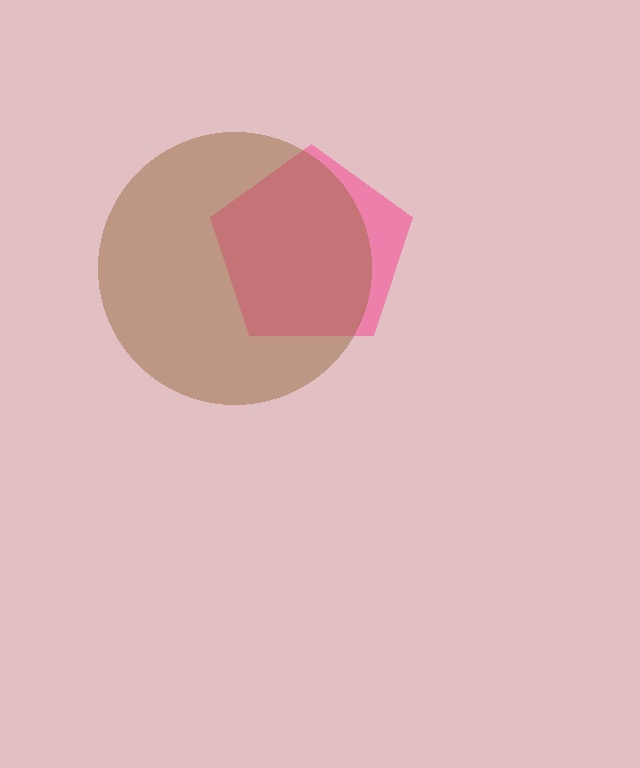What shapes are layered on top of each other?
The layered shapes are: a pink pentagon, a brown circle.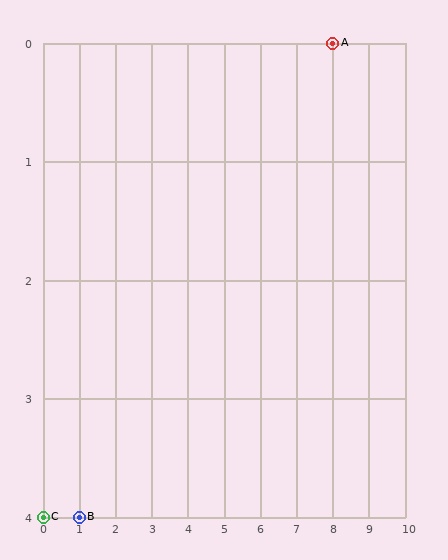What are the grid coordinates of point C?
Point C is at grid coordinates (0, 4).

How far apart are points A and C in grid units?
Points A and C are 8 columns and 4 rows apart (about 8.9 grid units diagonally).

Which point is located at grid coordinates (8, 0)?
Point A is at (8, 0).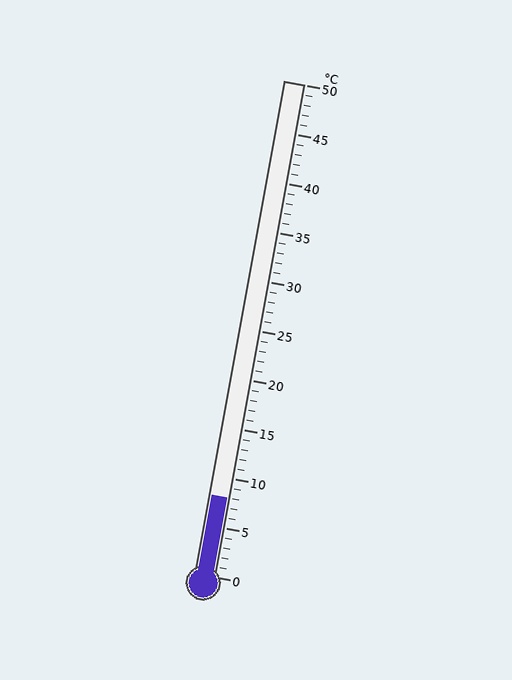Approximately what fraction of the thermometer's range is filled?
The thermometer is filled to approximately 15% of its range.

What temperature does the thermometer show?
The thermometer shows approximately 8°C.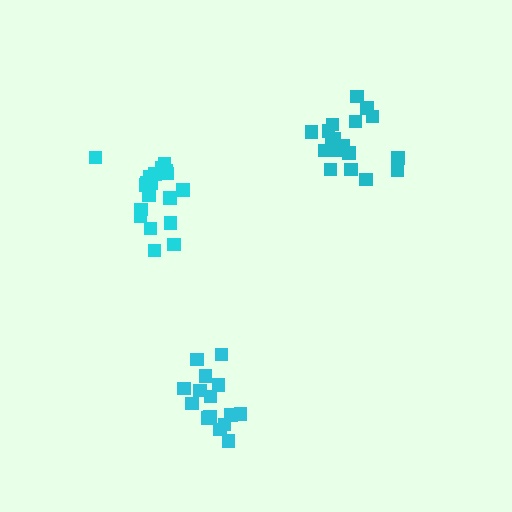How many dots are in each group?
Group 1: 19 dots, Group 2: 19 dots, Group 3: 15 dots (53 total).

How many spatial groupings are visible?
There are 3 spatial groupings.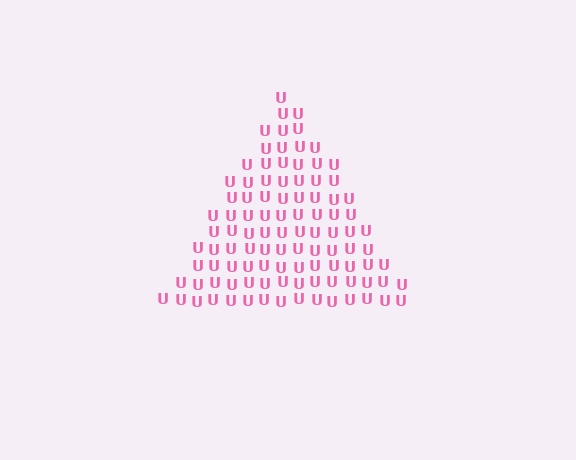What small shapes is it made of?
It is made of small letter U's.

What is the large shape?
The large shape is a triangle.